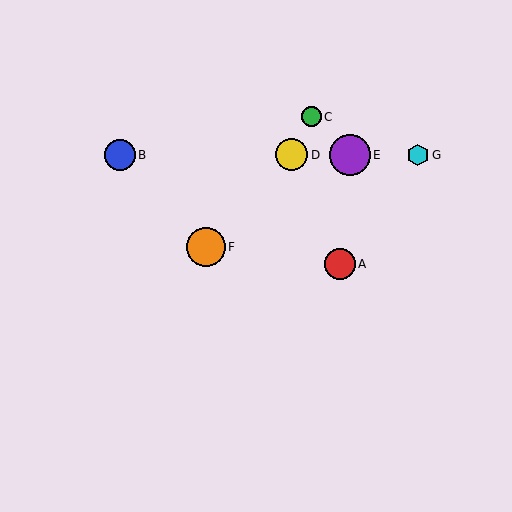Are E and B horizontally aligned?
Yes, both are at y≈155.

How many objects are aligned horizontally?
4 objects (B, D, E, G) are aligned horizontally.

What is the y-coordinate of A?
Object A is at y≈264.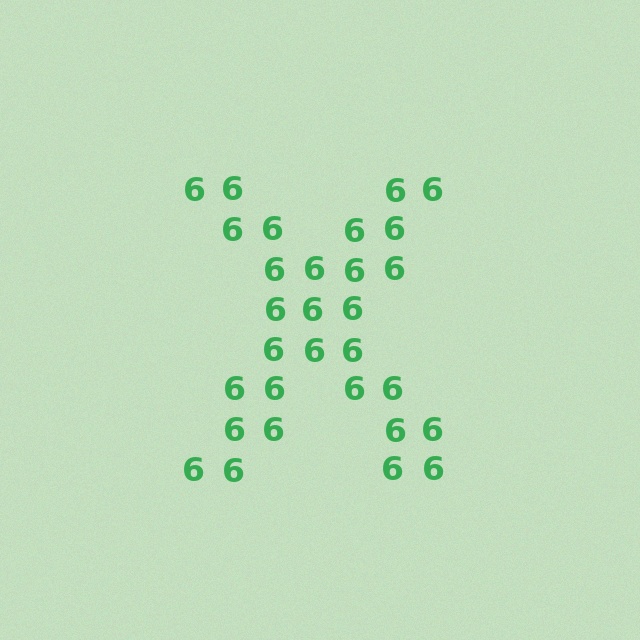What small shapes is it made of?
It is made of small digit 6's.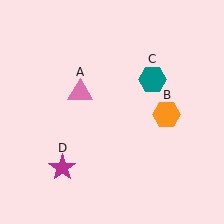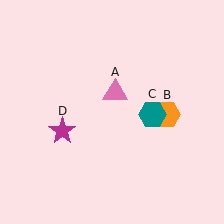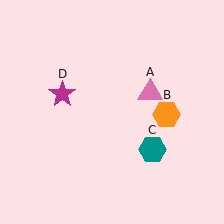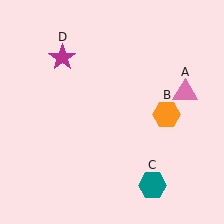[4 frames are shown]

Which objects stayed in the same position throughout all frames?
Orange hexagon (object B) remained stationary.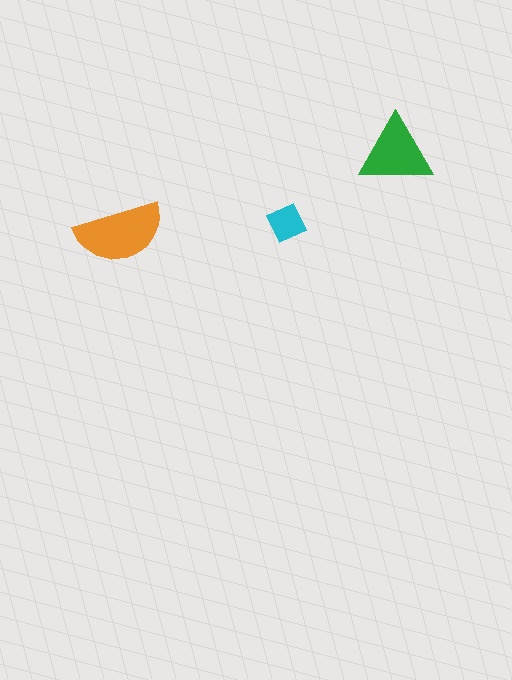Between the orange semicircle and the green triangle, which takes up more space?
The orange semicircle.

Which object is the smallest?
The cyan diamond.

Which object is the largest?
The orange semicircle.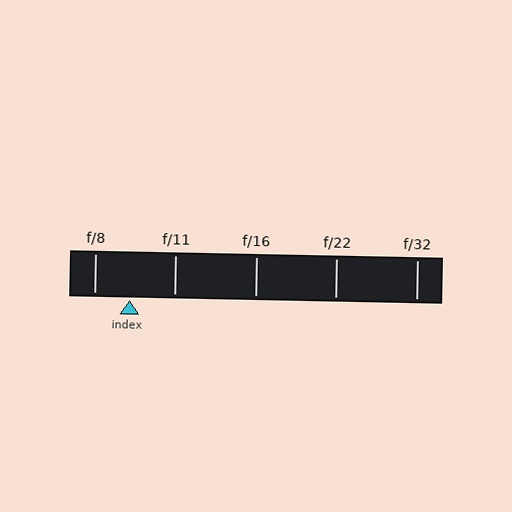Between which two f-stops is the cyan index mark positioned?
The index mark is between f/8 and f/11.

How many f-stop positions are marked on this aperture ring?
There are 5 f-stop positions marked.